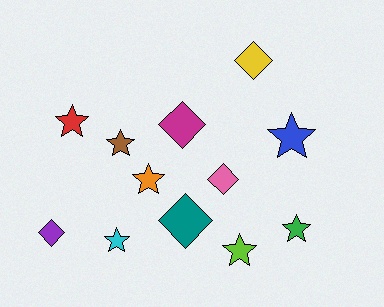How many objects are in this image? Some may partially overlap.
There are 12 objects.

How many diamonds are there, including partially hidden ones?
There are 5 diamonds.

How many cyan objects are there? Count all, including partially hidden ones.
There is 1 cyan object.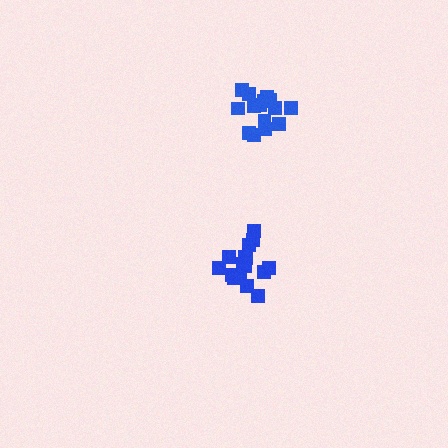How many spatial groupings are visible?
There are 2 spatial groupings.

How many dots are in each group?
Group 1: 16 dots, Group 2: 16 dots (32 total).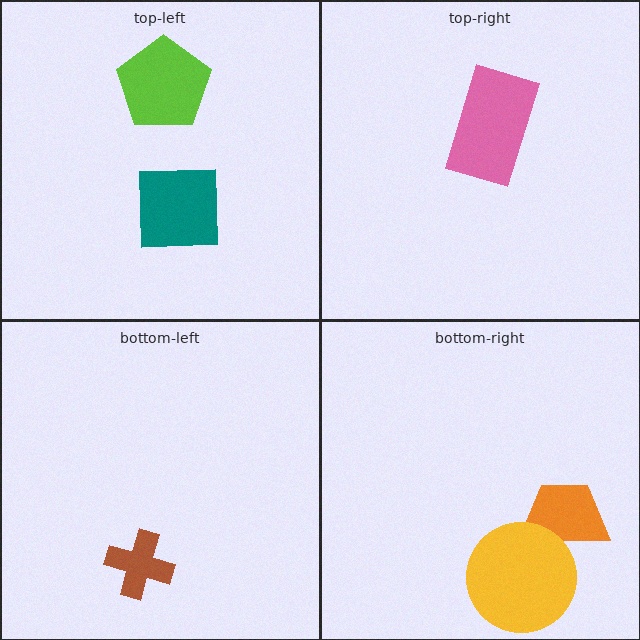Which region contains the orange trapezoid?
The bottom-right region.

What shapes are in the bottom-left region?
The brown cross.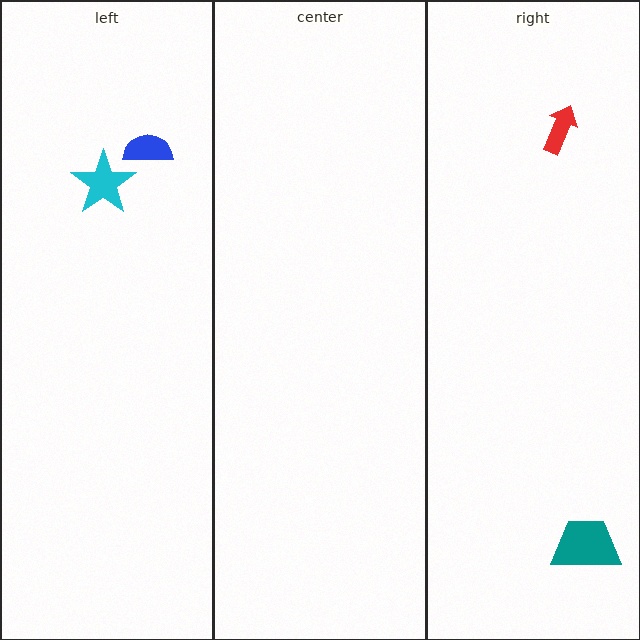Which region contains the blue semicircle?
The left region.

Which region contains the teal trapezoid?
The right region.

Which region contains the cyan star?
The left region.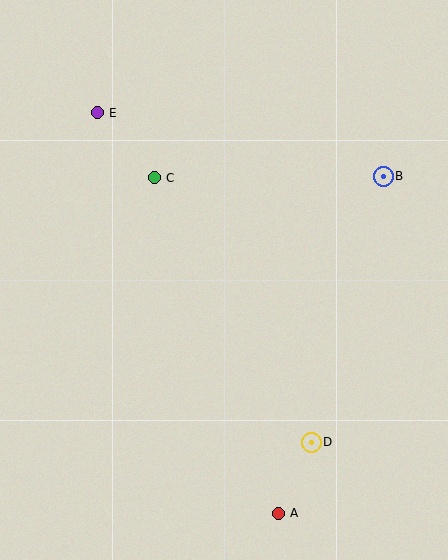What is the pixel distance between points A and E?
The distance between A and E is 439 pixels.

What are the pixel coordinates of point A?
Point A is at (278, 513).